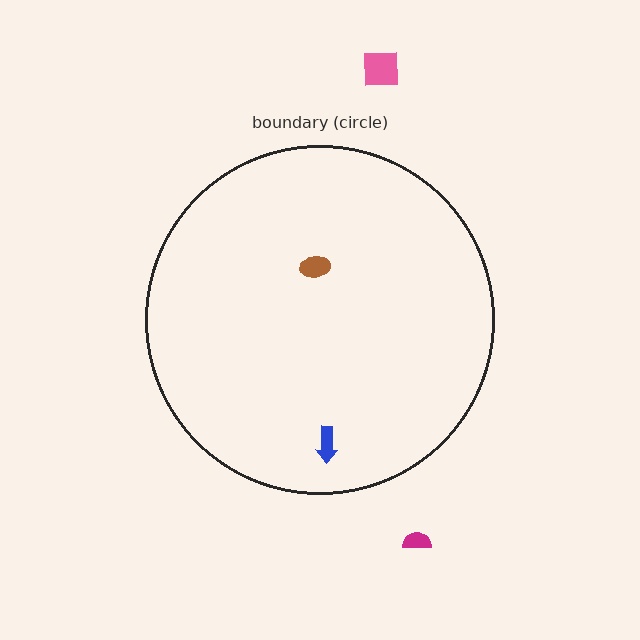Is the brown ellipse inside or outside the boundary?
Inside.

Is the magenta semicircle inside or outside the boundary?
Outside.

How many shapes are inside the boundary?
2 inside, 2 outside.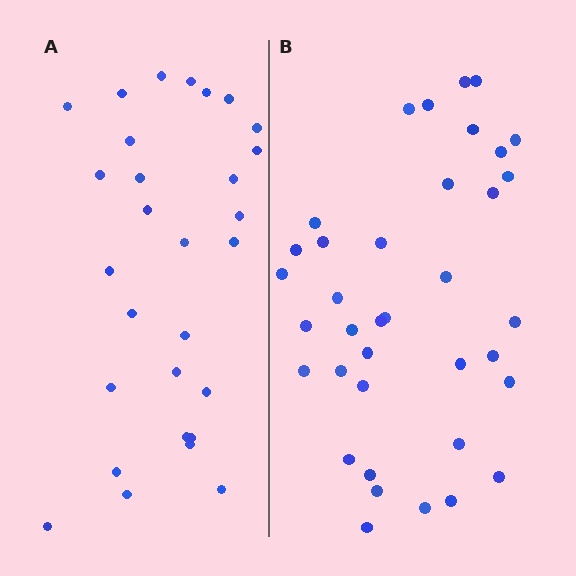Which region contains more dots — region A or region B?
Region B (the right region) has more dots.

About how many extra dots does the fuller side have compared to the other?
Region B has roughly 8 or so more dots than region A.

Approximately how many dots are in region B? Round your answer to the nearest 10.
About 40 dots. (The exact count is 37, which rounds to 40.)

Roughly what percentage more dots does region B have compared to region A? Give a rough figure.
About 30% more.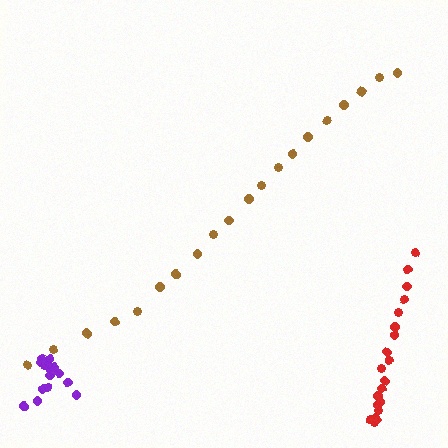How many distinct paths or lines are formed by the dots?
There are 3 distinct paths.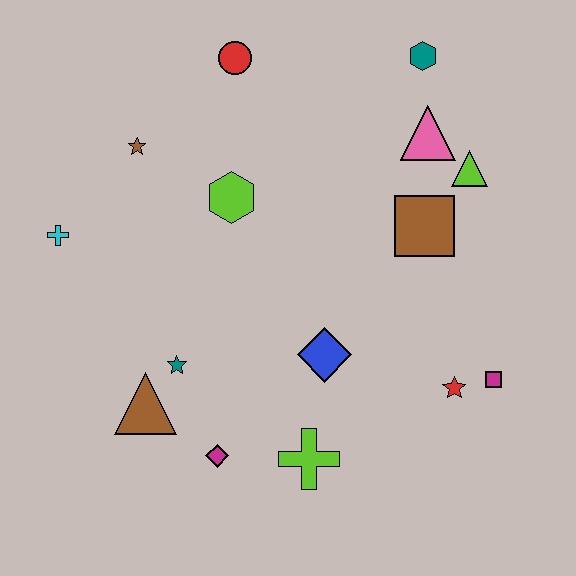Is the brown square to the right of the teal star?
Yes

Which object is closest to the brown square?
The lime triangle is closest to the brown square.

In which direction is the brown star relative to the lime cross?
The brown star is above the lime cross.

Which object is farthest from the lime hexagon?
The magenta square is farthest from the lime hexagon.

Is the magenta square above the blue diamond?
No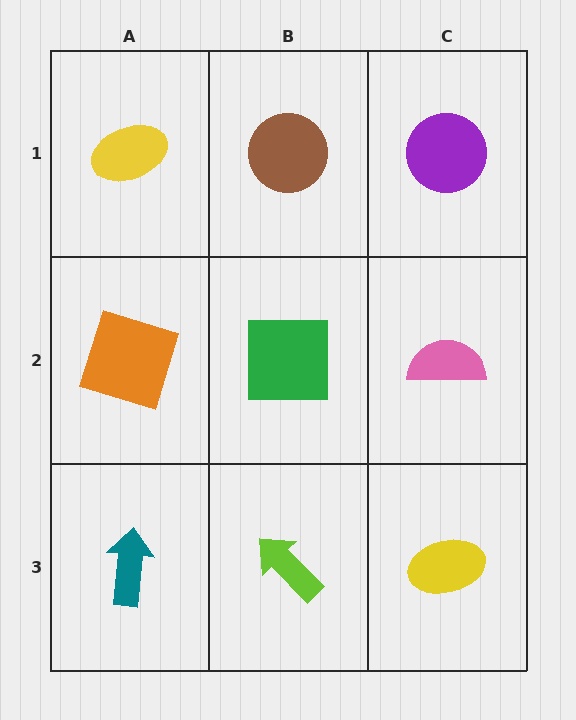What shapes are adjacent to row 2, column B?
A brown circle (row 1, column B), a lime arrow (row 3, column B), an orange square (row 2, column A), a pink semicircle (row 2, column C).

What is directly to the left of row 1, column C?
A brown circle.